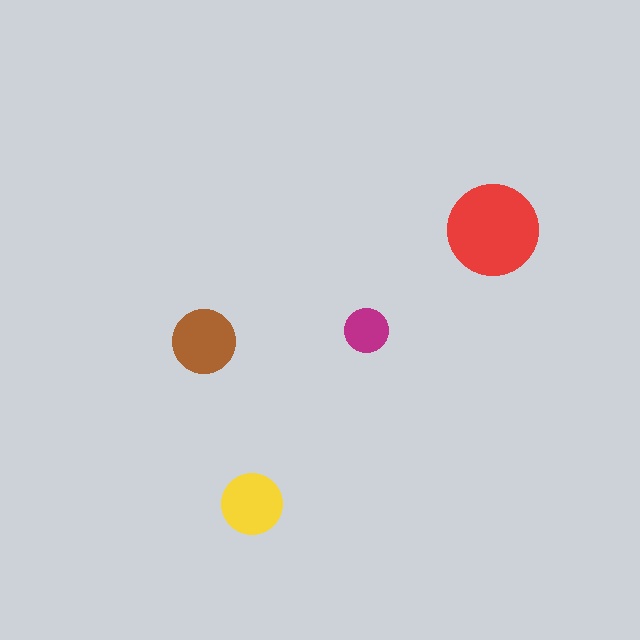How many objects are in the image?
There are 4 objects in the image.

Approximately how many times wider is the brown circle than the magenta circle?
About 1.5 times wider.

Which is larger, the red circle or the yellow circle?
The red one.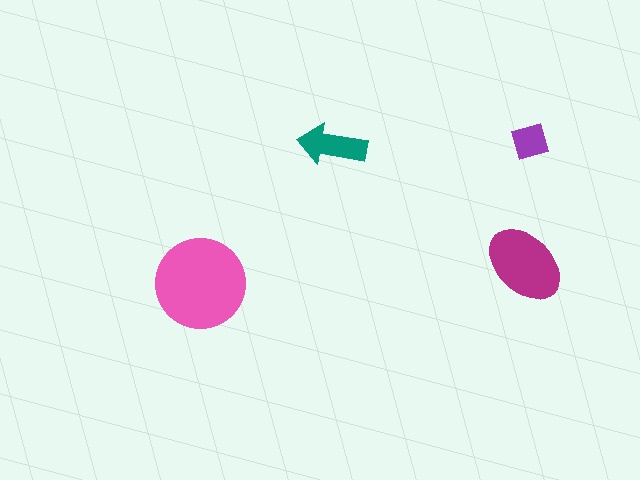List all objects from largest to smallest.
The pink circle, the magenta ellipse, the teal arrow, the purple diamond.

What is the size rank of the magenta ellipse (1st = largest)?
2nd.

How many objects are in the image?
There are 4 objects in the image.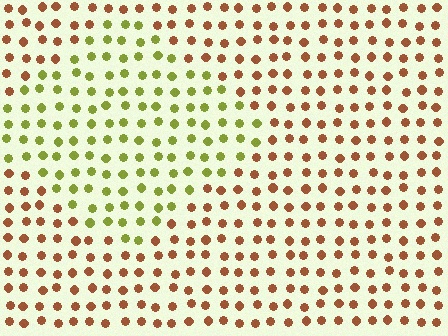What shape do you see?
I see a diamond.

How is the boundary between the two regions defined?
The boundary is defined purely by a slight shift in hue (about 57 degrees). Spacing, size, and orientation are identical on both sides.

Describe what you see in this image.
The image is filled with small brown elements in a uniform arrangement. A diamond-shaped region is visible where the elements are tinted to a slightly different hue, forming a subtle color boundary.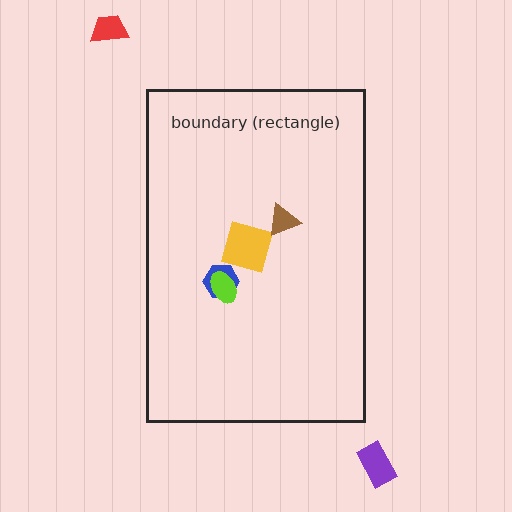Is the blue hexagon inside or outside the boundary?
Inside.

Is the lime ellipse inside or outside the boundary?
Inside.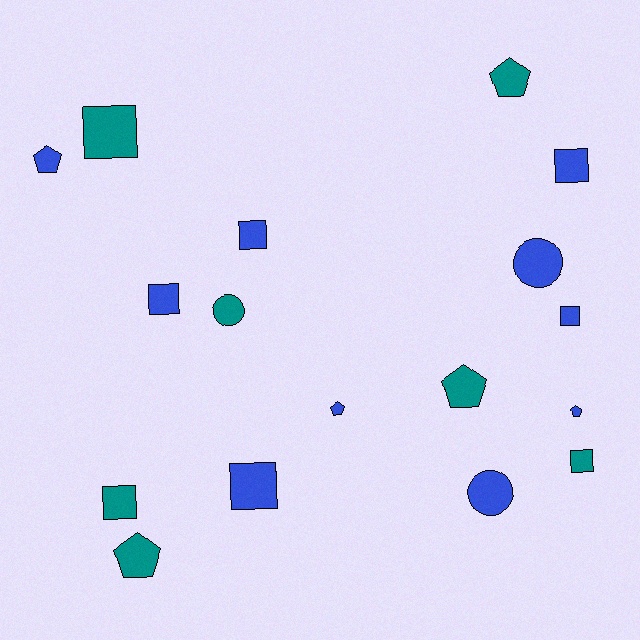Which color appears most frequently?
Blue, with 10 objects.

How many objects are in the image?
There are 17 objects.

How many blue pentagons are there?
There are 3 blue pentagons.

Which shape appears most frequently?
Square, with 8 objects.